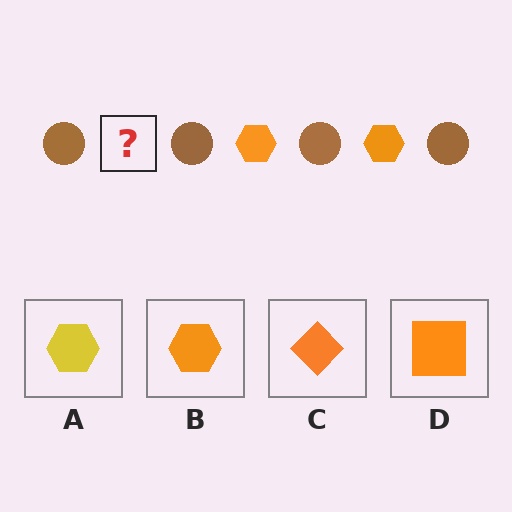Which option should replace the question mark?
Option B.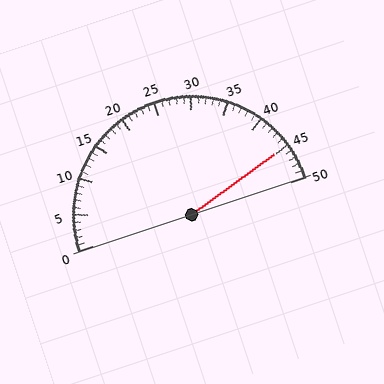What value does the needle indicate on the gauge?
The needle indicates approximately 45.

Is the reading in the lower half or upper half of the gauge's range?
The reading is in the upper half of the range (0 to 50).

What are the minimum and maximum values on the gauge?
The gauge ranges from 0 to 50.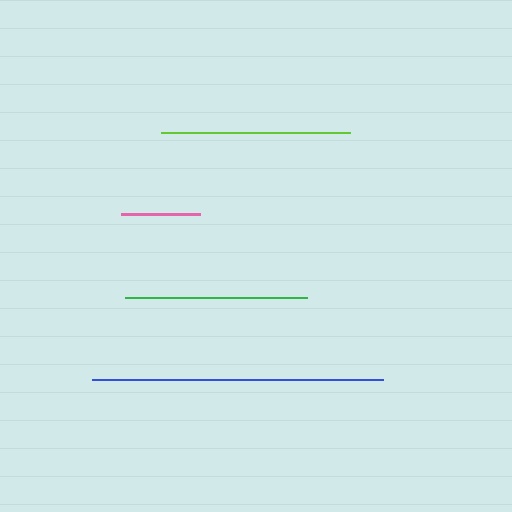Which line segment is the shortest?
The pink line is the shortest at approximately 79 pixels.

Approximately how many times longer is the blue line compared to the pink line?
The blue line is approximately 3.7 times the length of the pink line.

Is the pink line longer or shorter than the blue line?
The blue line is longer than the pink line.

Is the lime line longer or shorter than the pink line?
The lime line is longer than the pink line.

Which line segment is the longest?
The blue line is the longest at approximately 291 pixels.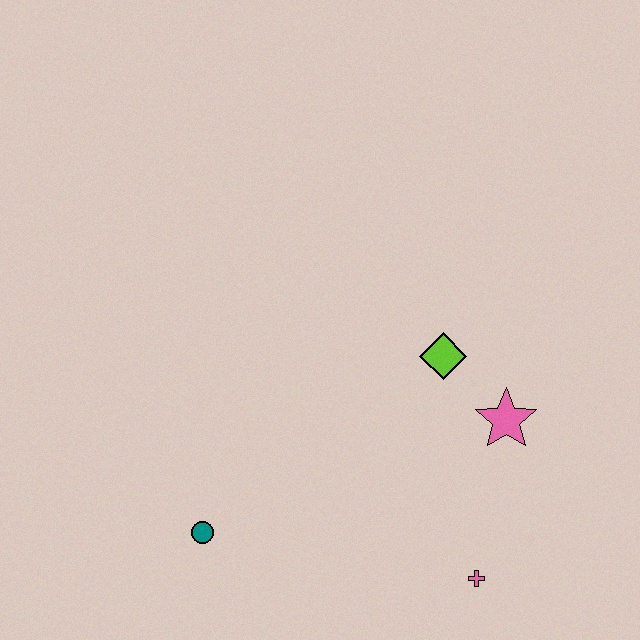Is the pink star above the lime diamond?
No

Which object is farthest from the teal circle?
The pink star is farthest from the teal circle.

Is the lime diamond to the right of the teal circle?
Yes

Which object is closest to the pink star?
The lime diamond is closest to the pink star.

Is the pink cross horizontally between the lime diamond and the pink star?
Yes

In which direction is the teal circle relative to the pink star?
The teal circle is to the left of the pink star.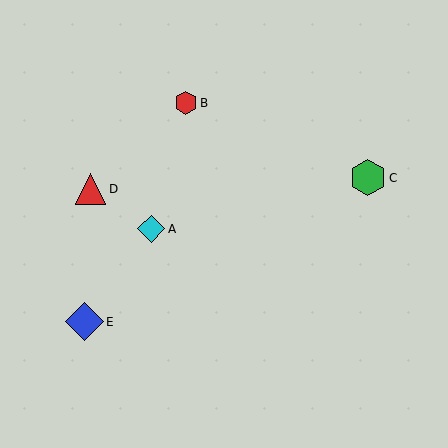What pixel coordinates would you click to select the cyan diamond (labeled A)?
Click at (151, 229) to select the cyan diamond A.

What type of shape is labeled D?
Shape D is a red triangle.